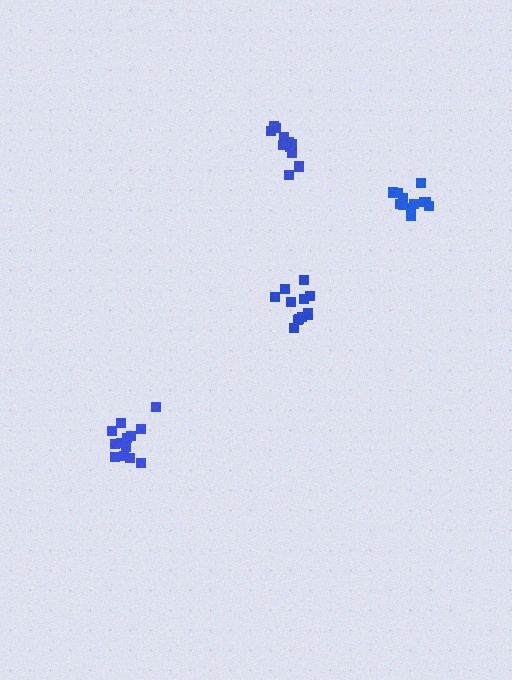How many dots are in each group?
Group 1: 12 dots, Group 2: 13 dots, Group 3: 12 dots, Group 4: 11 dots (48 total).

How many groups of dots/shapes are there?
There are 4 groups.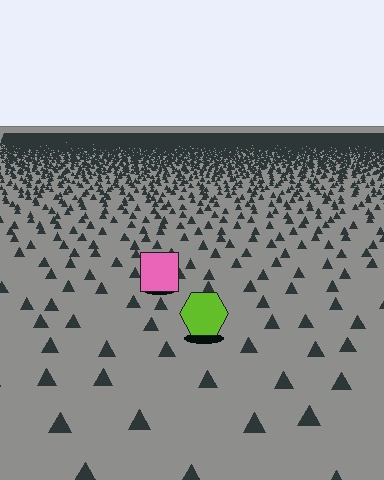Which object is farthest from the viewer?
The pink square is farthest from the viewer. It appears smaller and the ground texture around it is denser.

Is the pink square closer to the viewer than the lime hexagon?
No. The lime hexagon is closer — you can tell from the texture gradient: the ground texture is coarser near it.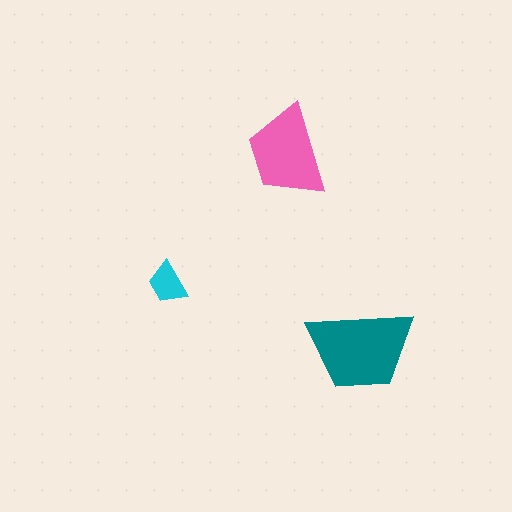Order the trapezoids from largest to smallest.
the teal one, the pink one, the cyan one.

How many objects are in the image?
There are 3 objects in the image.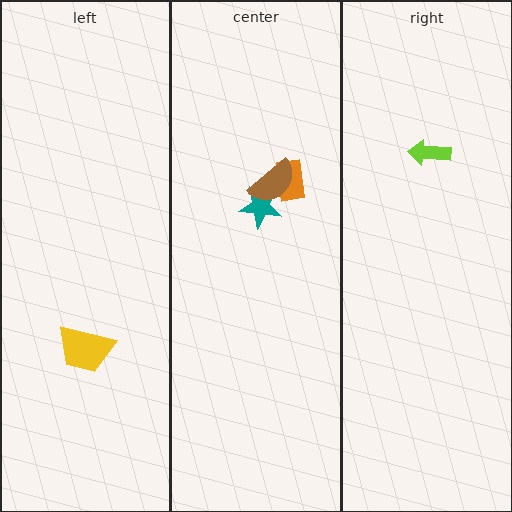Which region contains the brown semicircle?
The center region.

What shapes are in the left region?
The yellow trapezoid.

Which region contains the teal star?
The center region.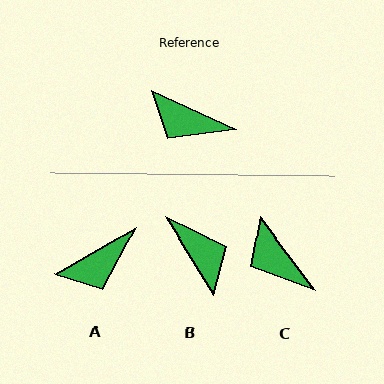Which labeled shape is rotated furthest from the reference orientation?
B, about 146 degrees away.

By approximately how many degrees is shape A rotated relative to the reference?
Approximately 55 degrees counter-clockwise.